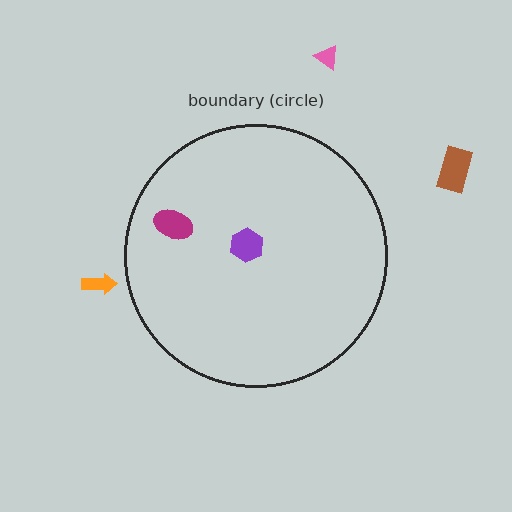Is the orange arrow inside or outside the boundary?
Outside.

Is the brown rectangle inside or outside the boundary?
Outside.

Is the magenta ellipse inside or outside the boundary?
Inside.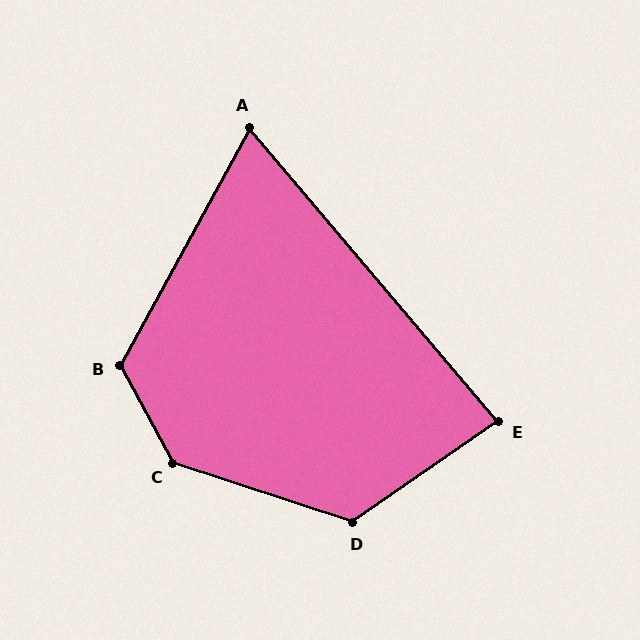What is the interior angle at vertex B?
Approximately 123 degrees (obtuse).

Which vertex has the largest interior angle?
C, at approximately 137 degrees.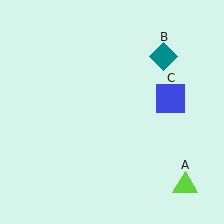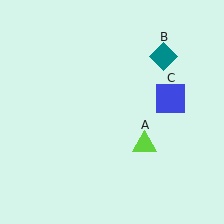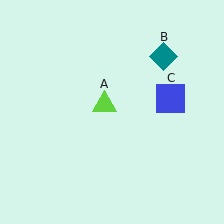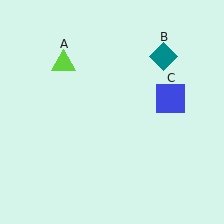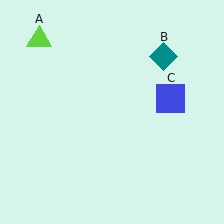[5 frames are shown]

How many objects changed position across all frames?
1 object changed position: lime triangle (object A).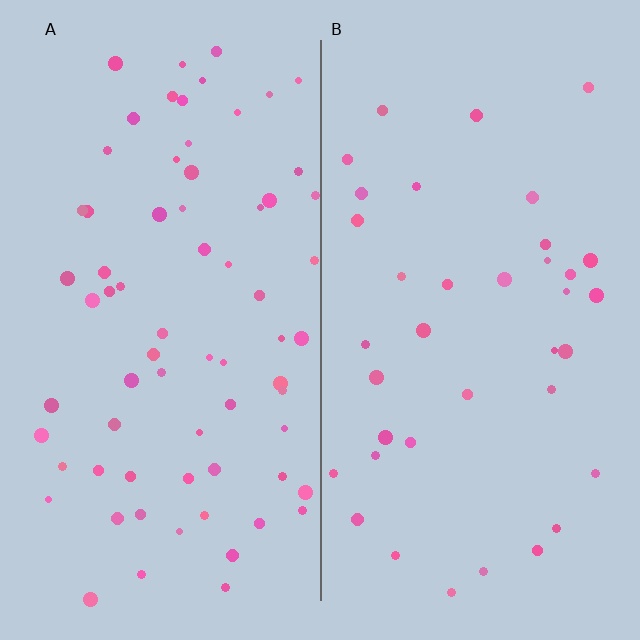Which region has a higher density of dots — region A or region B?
A (the left).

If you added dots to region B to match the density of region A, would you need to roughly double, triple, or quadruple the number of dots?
Approximately double.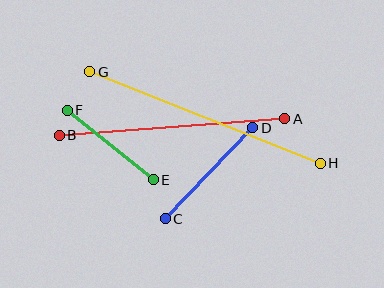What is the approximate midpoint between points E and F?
The midpoint is at approximately (110, 145) pixels.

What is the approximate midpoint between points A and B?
The midpoint is at approximately (172, 127) pixels.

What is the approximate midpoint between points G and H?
The midpoint is at approximately (205, 117) pixels.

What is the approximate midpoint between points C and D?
The midpoint is at approximately (209, 173) pixels.